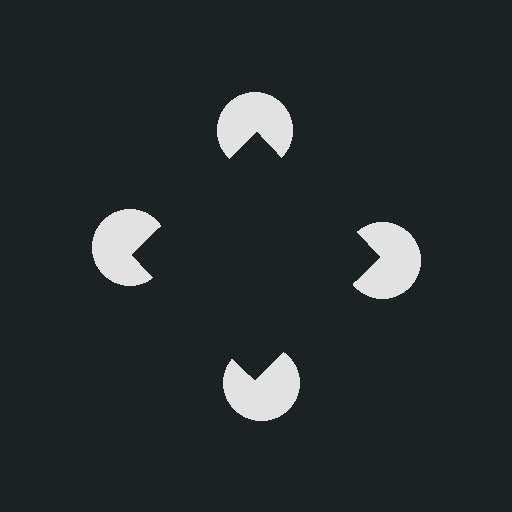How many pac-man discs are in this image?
There are 4 — one at each vertex of the illusory square.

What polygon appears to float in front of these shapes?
An illusory square — its edges are inferred from the aligned wedge cuts in the pac-man discs, not physically drawn.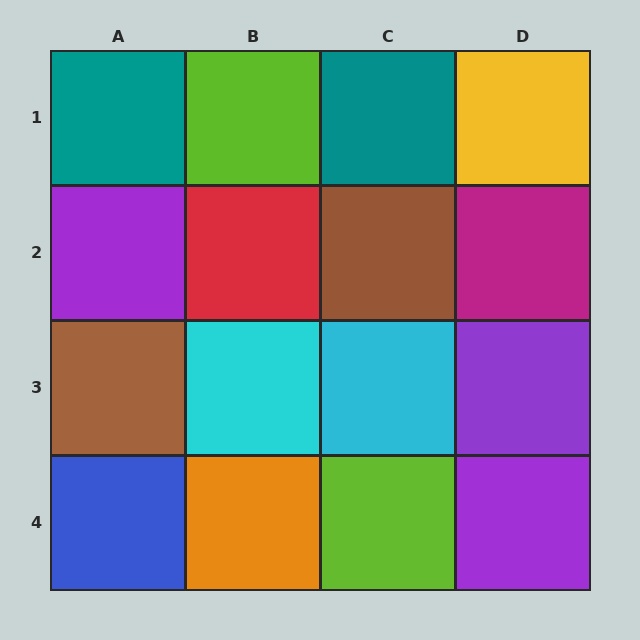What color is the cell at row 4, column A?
Blue.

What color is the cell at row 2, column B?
Red.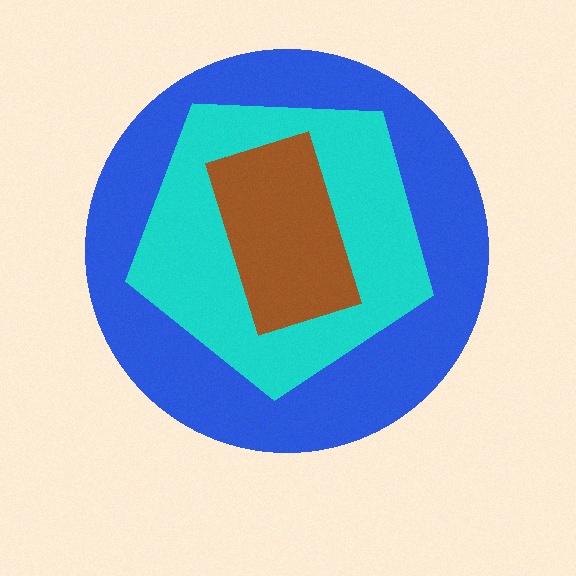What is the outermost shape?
The blue circle.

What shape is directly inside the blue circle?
The cyan pentagon.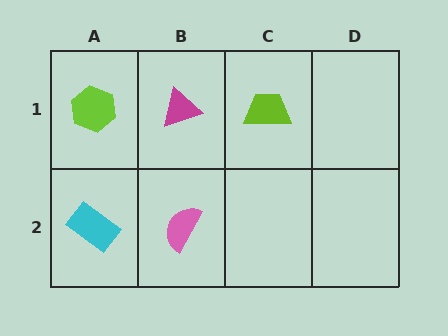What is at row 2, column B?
A pink semicircle.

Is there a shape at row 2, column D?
No, that cell is empty.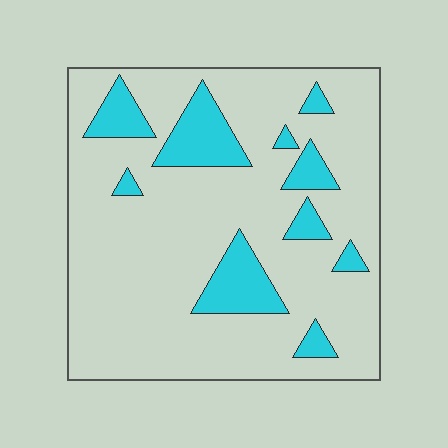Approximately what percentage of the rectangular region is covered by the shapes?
Approximately 15%.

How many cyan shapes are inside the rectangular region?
10.